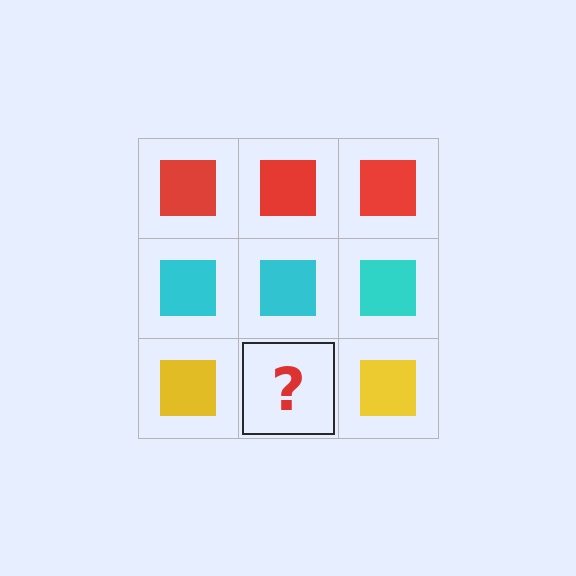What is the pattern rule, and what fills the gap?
The rule is that each row has a consistent color. The gap should be filled with a yellow square.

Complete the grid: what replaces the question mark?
The question mark should be replaced with a yellow square.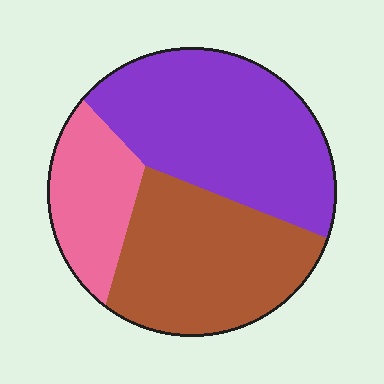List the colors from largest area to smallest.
From largest to smallest: purple, brown, pink.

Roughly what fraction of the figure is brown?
Brown takes up about three eighths (3/8) of the figure.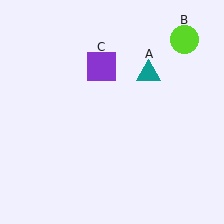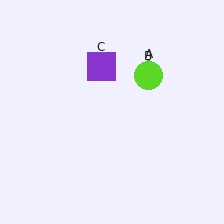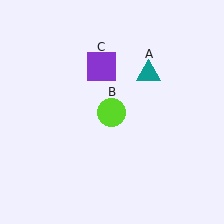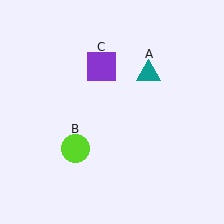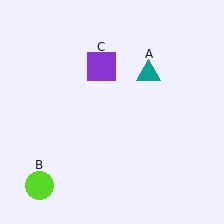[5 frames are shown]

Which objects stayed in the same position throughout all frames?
Teal triangle (object A) and purple square (object C) remained stationary.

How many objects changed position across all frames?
1 object changed position: lime circle (object B).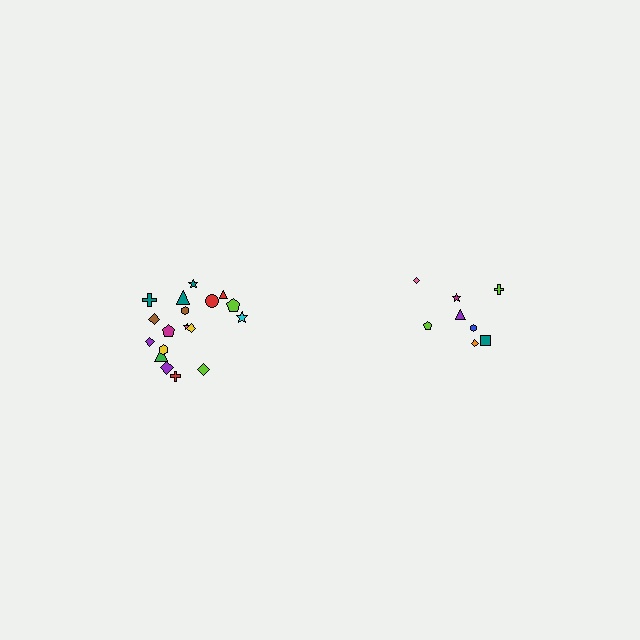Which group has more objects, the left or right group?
The left group.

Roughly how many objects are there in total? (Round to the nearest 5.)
Roughly 25 objects in total.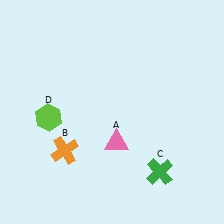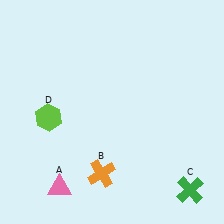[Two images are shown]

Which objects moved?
The objects that moved are: the pink triangle (A), the orange cross (B), the green cross (C).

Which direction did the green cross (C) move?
The green cross (C) moved right.